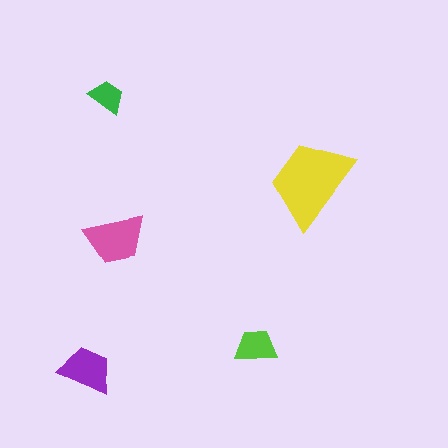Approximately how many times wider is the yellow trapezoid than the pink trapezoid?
About 1.5 times wider.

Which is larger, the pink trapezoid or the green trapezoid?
The pink one.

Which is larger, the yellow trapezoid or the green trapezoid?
The yellow one.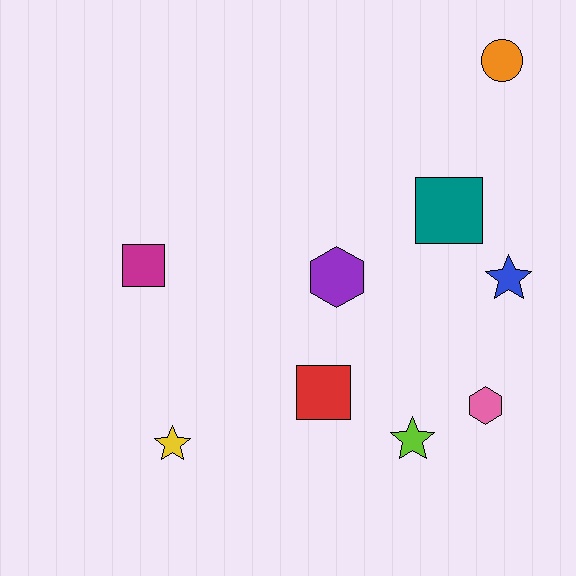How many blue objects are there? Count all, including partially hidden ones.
There is 1 blue object.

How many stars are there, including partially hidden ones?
There are 3 stars.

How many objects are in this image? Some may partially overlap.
There are 9 objects.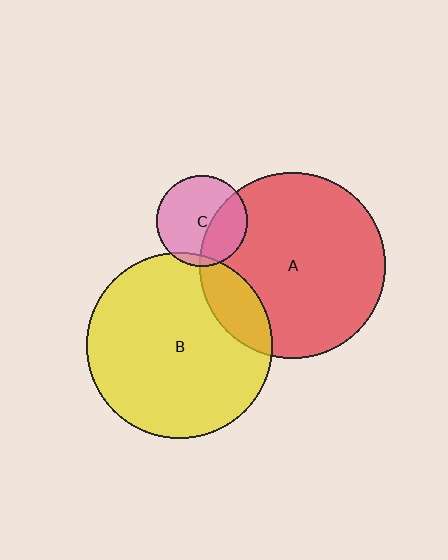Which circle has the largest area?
Circle B (yellow).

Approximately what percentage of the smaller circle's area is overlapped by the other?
Approximately 15%.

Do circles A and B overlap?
Yes.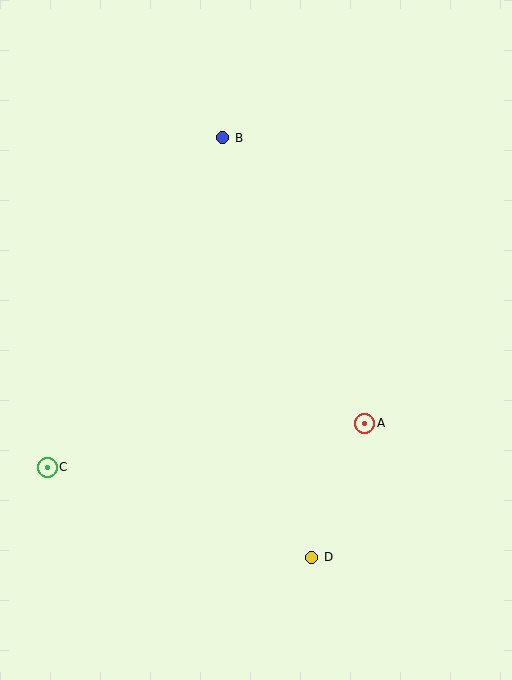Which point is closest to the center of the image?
Point A at (365, 423) is closest to the center.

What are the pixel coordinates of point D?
Point D is at (312, 557).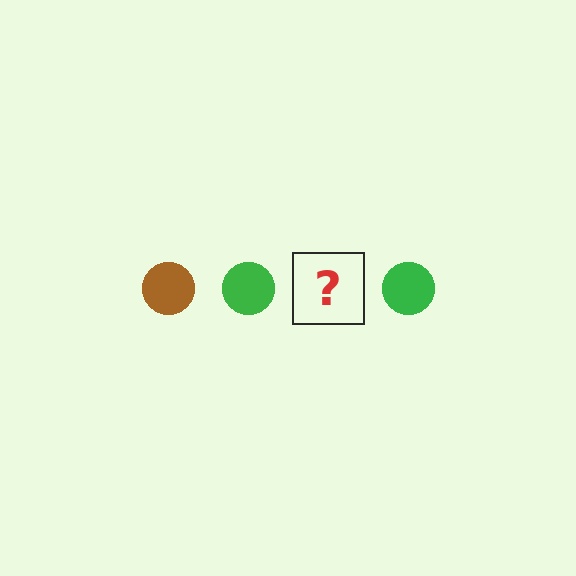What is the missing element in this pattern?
The missing element is a brown circle.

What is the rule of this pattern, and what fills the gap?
The rule is that the pattern cycles through brown, green circles. The gap should be filled with a brown circle.